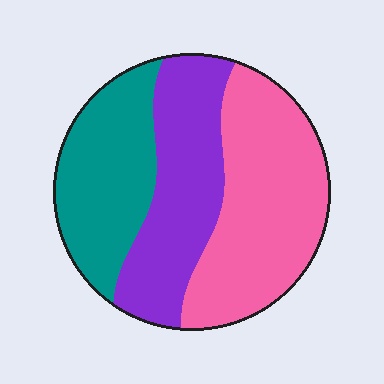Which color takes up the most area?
Pink, at roughly 40%.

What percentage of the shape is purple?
Purple covers around 30% of the shape.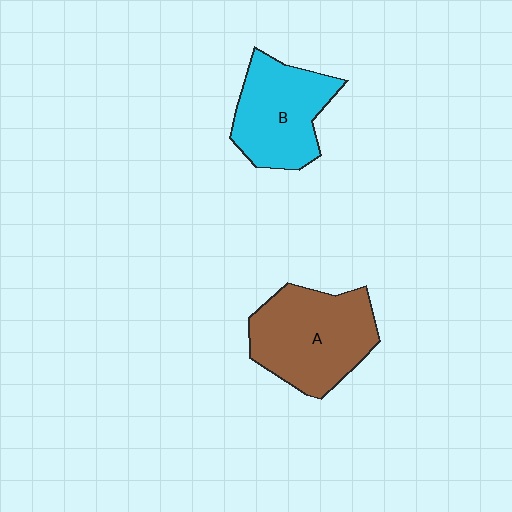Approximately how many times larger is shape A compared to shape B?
Approximately 1.2 times.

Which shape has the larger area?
Shape A (brown).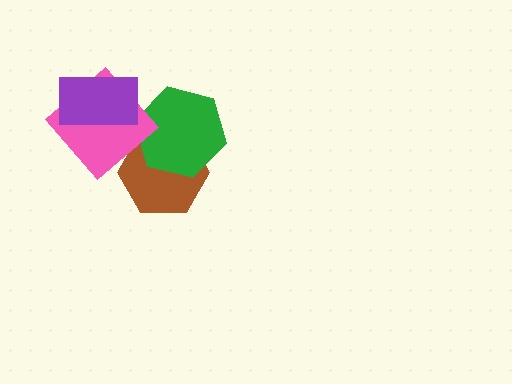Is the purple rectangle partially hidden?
No, no other shape covers it.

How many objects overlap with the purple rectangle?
1 object overlaps with the purple rectangle.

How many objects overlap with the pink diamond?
1 object overlaps with the pink diamond.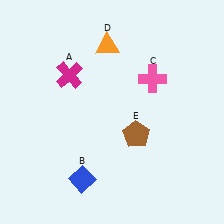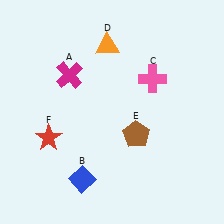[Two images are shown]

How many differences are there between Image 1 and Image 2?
There is 1 difference between the two images.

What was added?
A red star (F) was added in Image 2.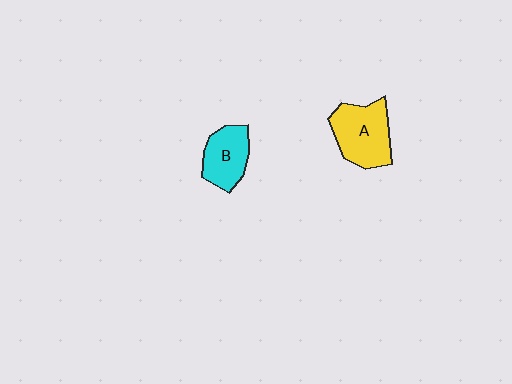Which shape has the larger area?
Shape A (yellow).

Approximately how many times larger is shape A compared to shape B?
Approximately 1.4 times.